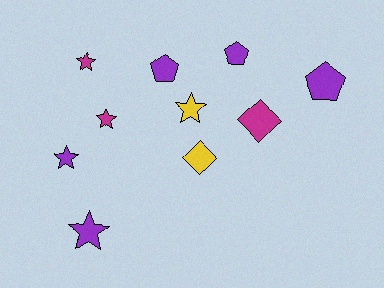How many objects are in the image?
There are 10 objects.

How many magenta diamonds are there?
There is 1 magenta diamond.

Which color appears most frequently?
Purple, with 5 objects.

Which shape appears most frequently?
Star, with 5 objects.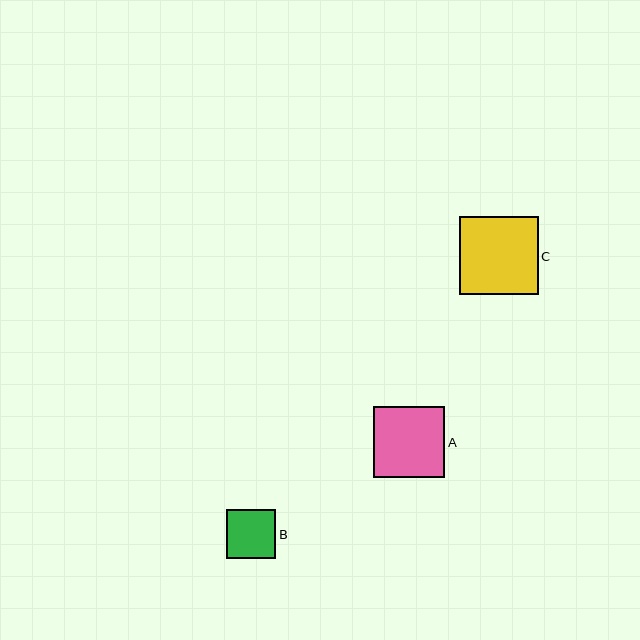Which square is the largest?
Square C is the largest with a size of approximately 79 pixels.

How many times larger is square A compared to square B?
Square A is approximately 1.4 times the size of square B.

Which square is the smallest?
Square B is the smallest with a size of approximately 49 pixels.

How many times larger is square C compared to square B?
Square C is approximately 1.6 times the size of square B.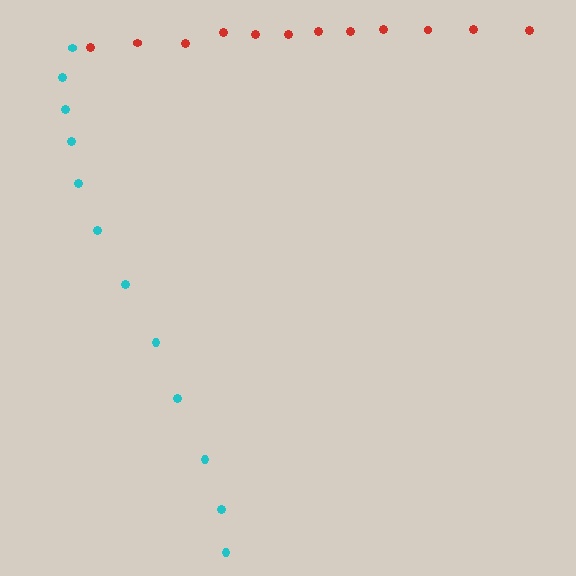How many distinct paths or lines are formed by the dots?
There are 2 distinct paths.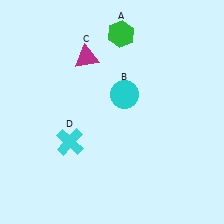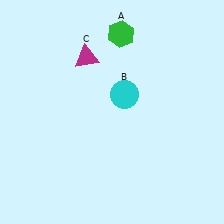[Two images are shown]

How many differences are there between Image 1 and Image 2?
There is 1 difference between the two images.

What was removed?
The cyan cross (D) was removed in Image 2.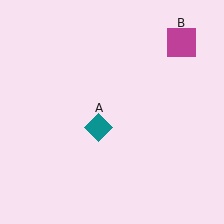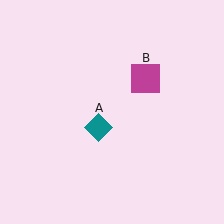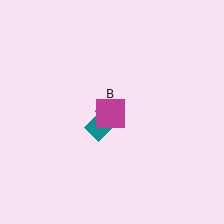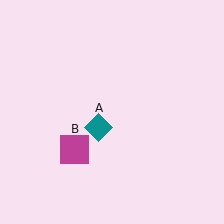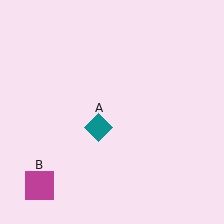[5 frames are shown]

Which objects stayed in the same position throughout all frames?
Teal diamond (object A) remained stationary.